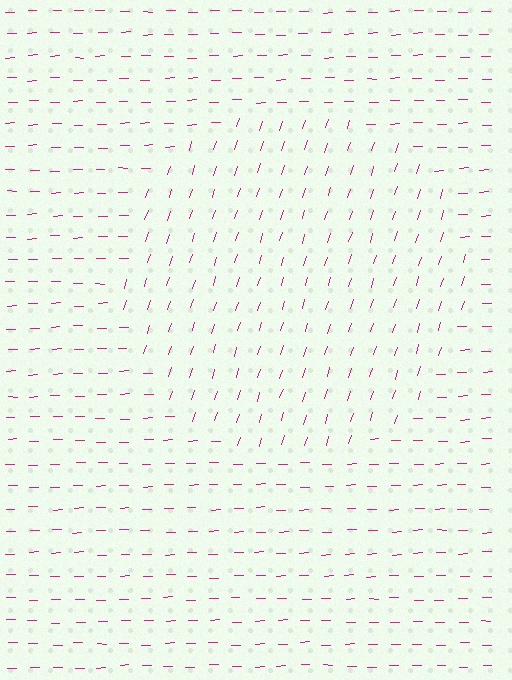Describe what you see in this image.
The image is filled with small magenta line segments. A circle region in the image has lines oriented differently from the surrounding lines, creating a visible texture boundary.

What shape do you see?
I see a circle.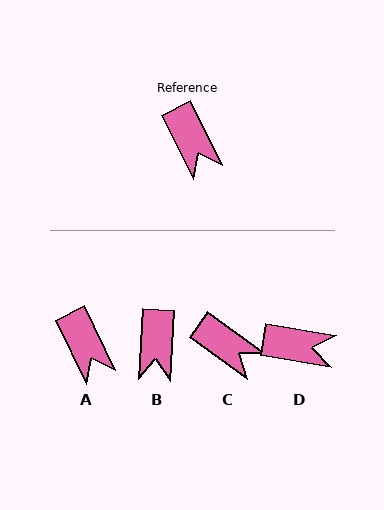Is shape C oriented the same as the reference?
No, it is off by about 28 degrees.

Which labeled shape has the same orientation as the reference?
A.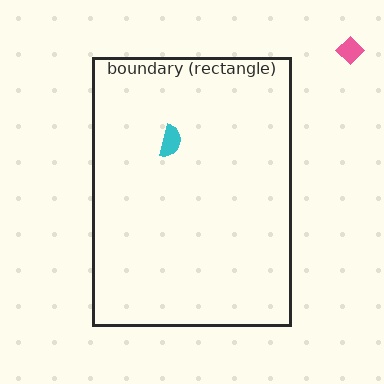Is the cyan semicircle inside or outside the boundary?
Inside.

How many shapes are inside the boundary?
1 inside, 1 outside.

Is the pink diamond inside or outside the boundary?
Outside.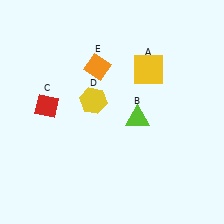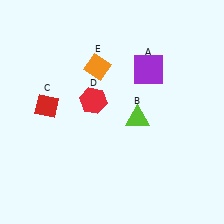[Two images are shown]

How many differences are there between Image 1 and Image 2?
There are 2 differences between the two images.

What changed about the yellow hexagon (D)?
In Image 1, D is yellow. In Image 2, it changed to red.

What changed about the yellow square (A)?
In Image 1, A is yellow. In Image 2, it changed to purple.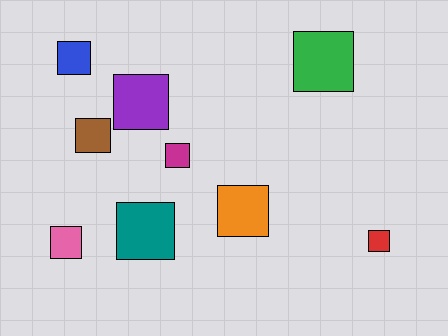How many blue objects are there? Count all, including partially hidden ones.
There is 1 blue object.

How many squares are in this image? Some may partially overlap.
There are 9 squares.